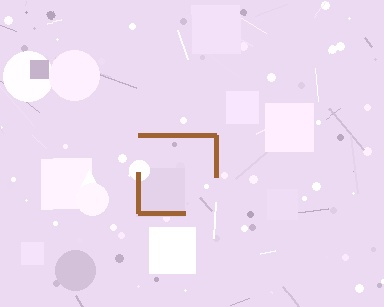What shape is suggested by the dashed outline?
The dashed outline suggests a square.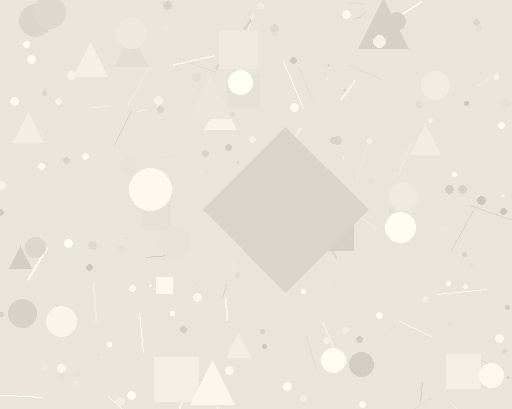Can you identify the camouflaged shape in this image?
The camouflaged shape is a diamond.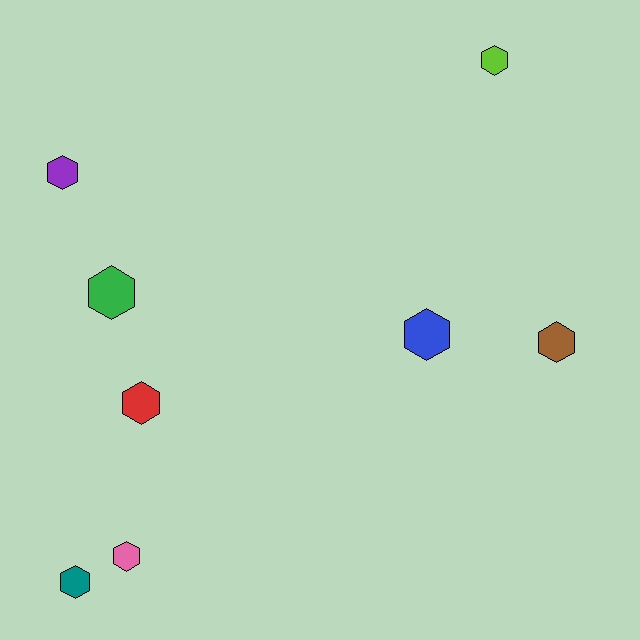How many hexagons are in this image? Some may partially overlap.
There are 8 hexagons.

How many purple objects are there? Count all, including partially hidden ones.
There is 1 purple object.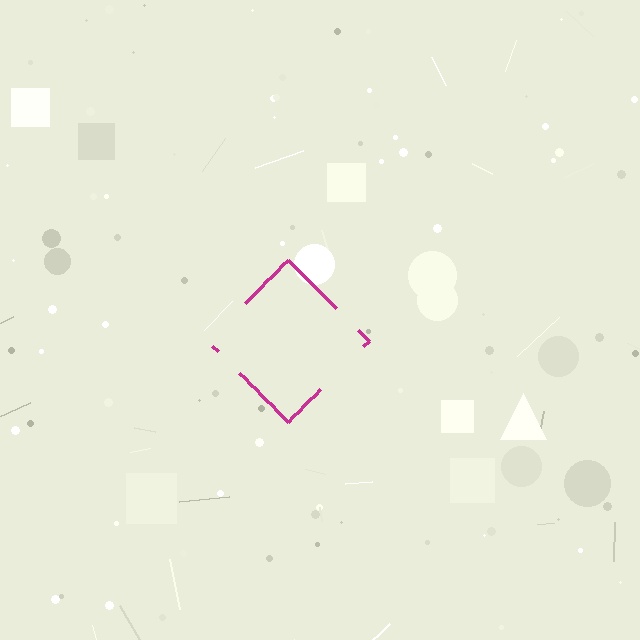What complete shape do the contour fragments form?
The contour fragments form a diamond.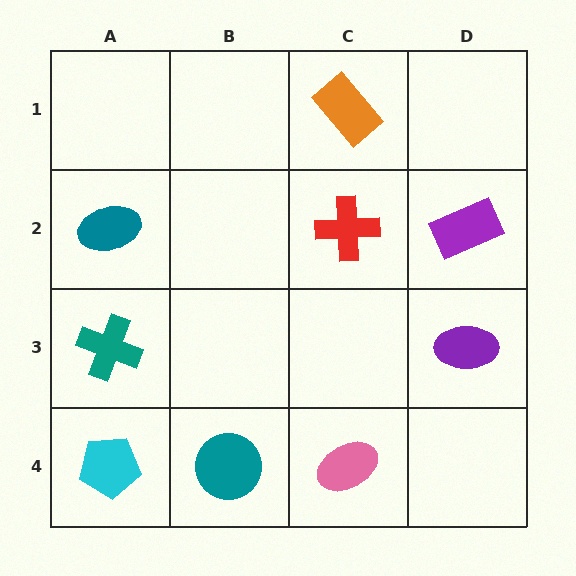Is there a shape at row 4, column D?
No, that cell is empty.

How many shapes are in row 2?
3 shapes.